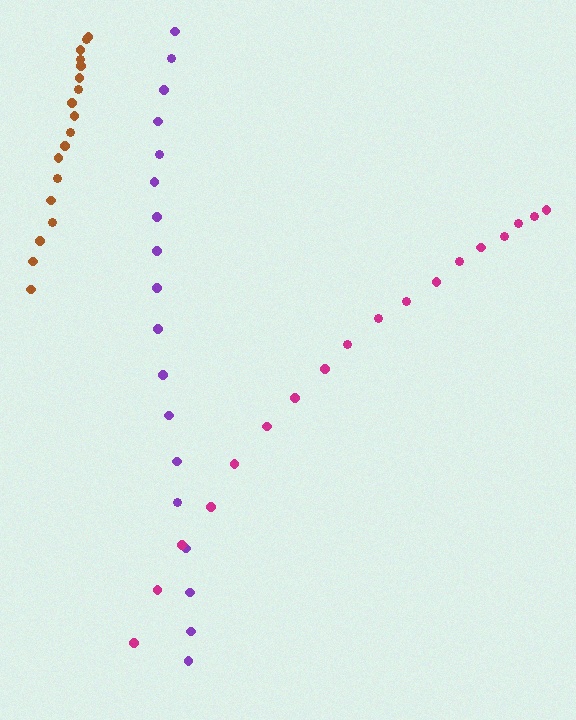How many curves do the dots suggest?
There are 3 distinct paths.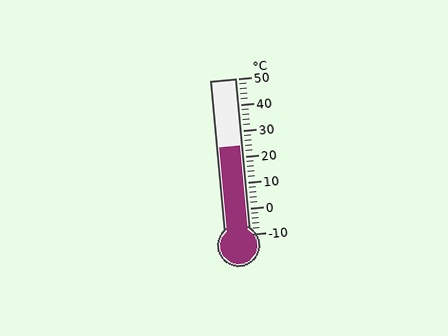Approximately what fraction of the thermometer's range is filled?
The thermometer is filled to approximately 55% of its range.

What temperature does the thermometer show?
The thermometer shows approximately 24°C.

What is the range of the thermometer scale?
The thermometer scale ranges from -10°C to 50°C.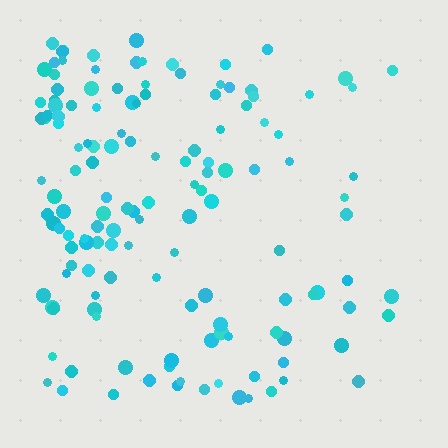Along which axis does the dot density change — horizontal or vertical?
Horizontal.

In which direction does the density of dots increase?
From right to left, with the left side densest.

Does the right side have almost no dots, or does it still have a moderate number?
Still a moderate number, just noticeably fewer than the left.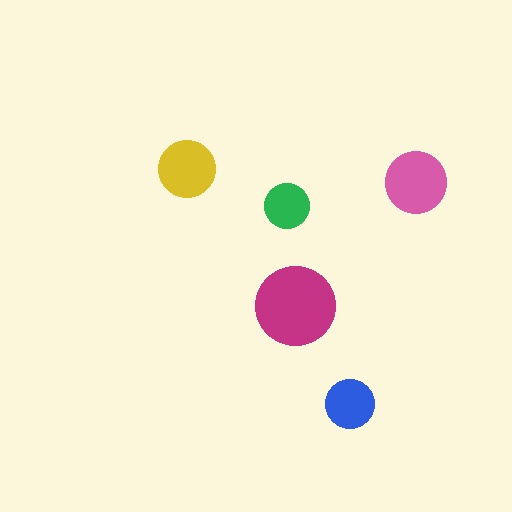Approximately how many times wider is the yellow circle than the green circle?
About 1.5 times wider.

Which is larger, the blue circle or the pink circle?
The pink one.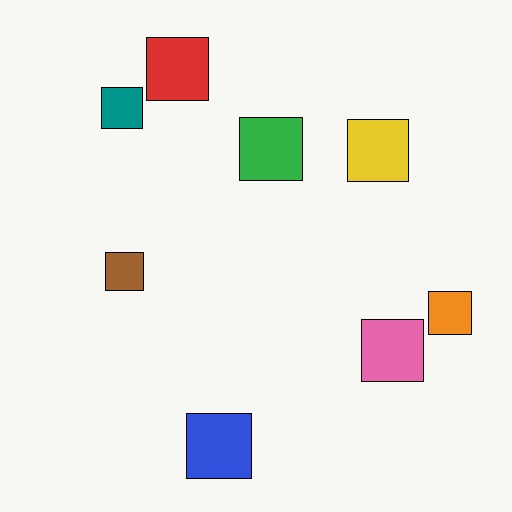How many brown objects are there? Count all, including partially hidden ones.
There is 1 brown object.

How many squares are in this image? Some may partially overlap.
There are 8 squares.